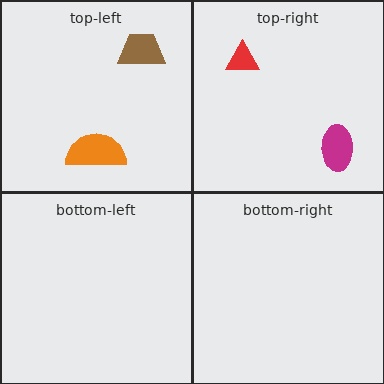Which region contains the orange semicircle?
The top-left region.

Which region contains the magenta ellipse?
The top-right region.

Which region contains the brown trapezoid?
The top-left region.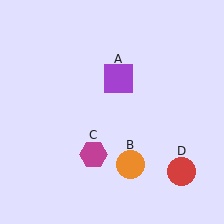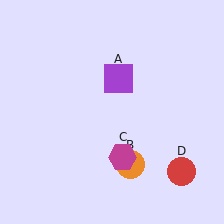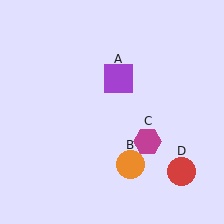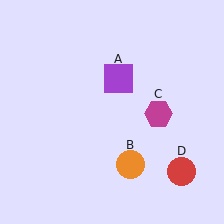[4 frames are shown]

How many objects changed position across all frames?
1 object changed position: magenta hexagon (object C).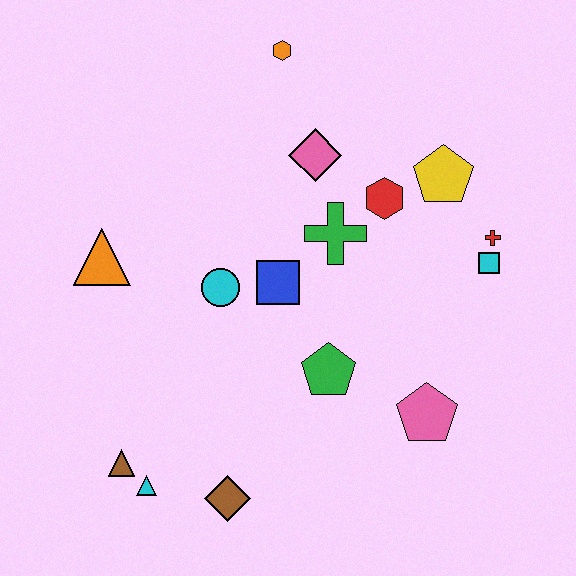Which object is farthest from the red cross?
The brown triangle is farthest from the red cross.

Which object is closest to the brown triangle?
The cyan triangle is closest to the brown triangle.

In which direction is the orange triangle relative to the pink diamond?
The orange triangle is to the left of the pink diamond.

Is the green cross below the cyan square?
No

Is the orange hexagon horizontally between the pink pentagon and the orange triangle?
Yes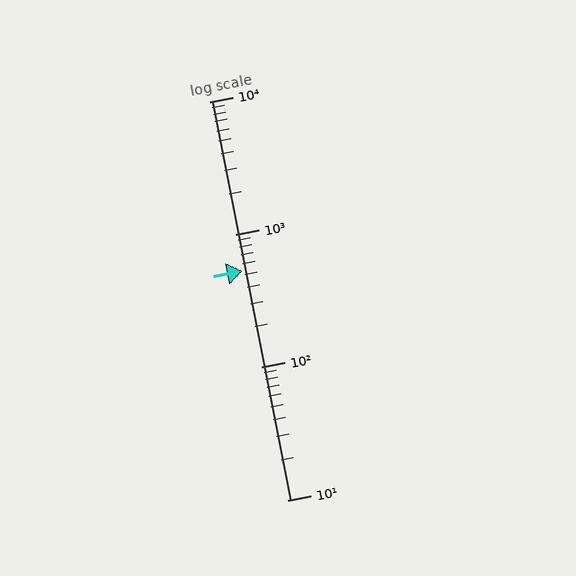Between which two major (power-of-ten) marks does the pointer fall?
The pointer is between 100 and 1000.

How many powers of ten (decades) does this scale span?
The scale spans 3 decades, from 10 to 10000.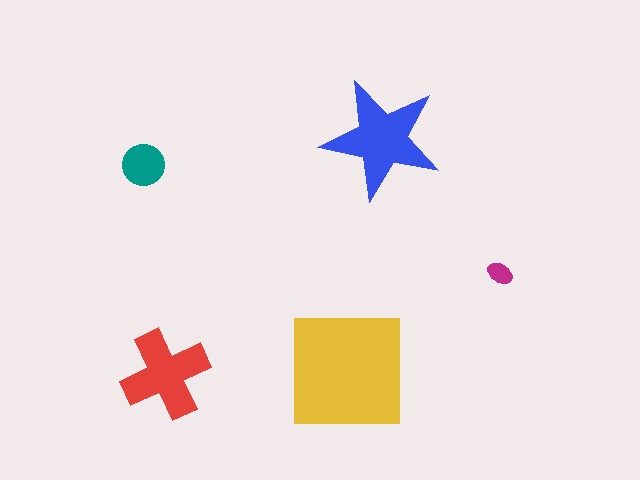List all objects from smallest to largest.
The magenta ellipse, the teal circle, the red cross, the blue star, the yellow square.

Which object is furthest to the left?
The teal circle is leftmost.